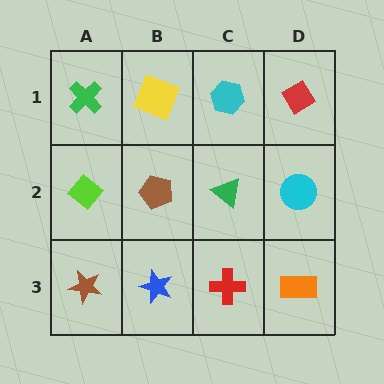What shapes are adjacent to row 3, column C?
A green triangle (row 2, column C), a blue star (row 3, column B), an orange rectangle (row 3, column D).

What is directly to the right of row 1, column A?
A yellow square.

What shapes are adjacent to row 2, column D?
A red diamond (row 1, column D), an orange rectangle (row 3, column D), a green triangle (row 2, column C).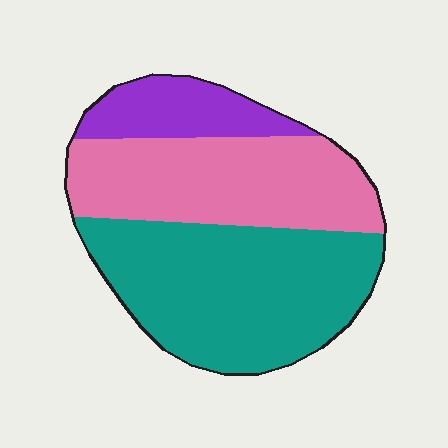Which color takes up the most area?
Teal, at roughly 50%.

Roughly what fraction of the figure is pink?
Pink takes up about three eighths (3/8) of the figure.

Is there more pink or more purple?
Pink.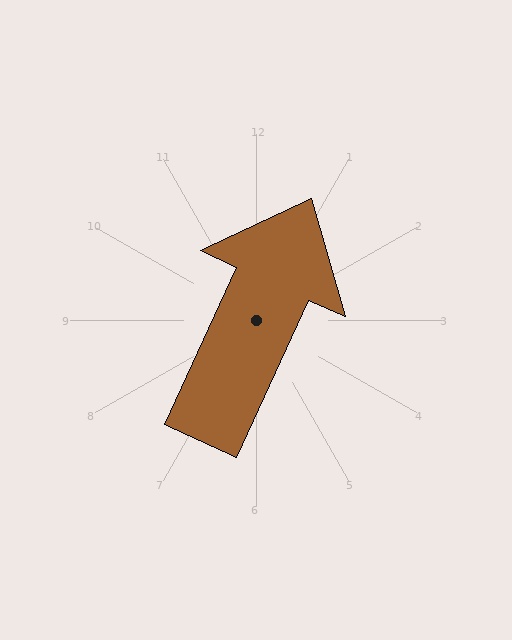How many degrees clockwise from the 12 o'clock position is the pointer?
Approximately 25 degrees.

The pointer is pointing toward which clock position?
Roughly 1 o'clock.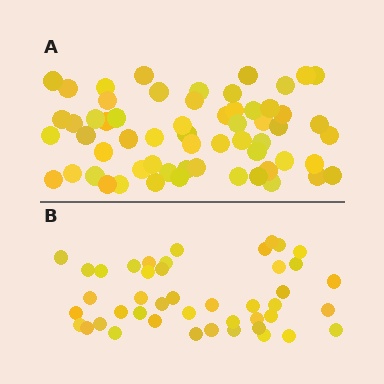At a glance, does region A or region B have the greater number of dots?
Region A (the top region) has more dots.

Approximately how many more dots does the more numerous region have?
Region A has approximately 15 more dots than region B.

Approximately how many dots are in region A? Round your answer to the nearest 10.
About 60 dots.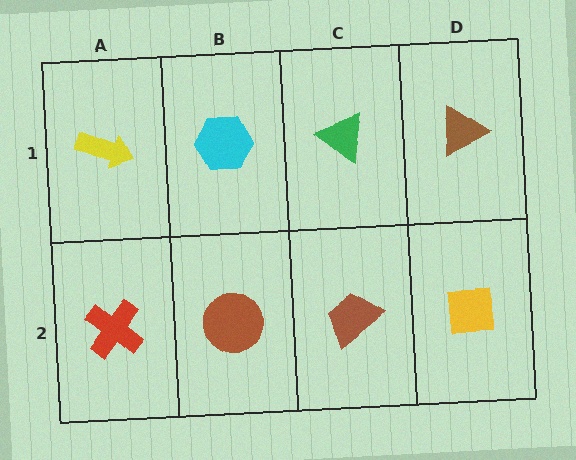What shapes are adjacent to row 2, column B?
A cyan hexagon (row 1, column B), a red cross (row 2, column A), a brown trapezoid (row 2, column C).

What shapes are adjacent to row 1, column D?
A yellow square (row 2, column D), a green triangle (row 1, column C).